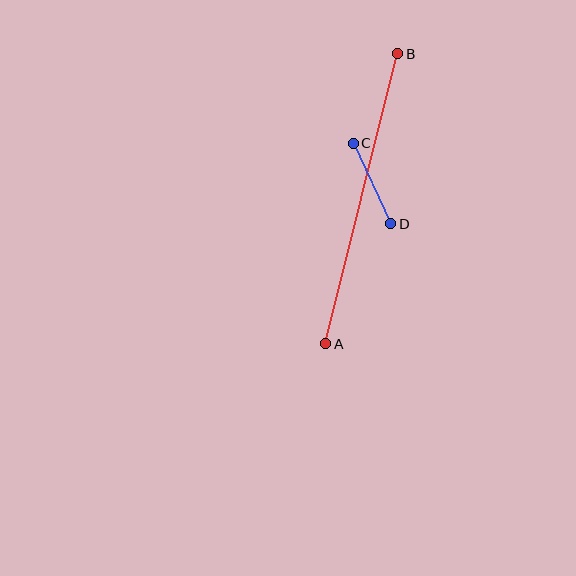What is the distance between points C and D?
The distance is approximately 89 pixels.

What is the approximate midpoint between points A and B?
The midpoint is at approximately (362, 199) pixels.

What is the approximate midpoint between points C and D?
The midpoint is at approximately (372, 184) pixels.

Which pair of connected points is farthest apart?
Points A and B are farthest apart.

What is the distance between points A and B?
The distance is approximately 299 pixels.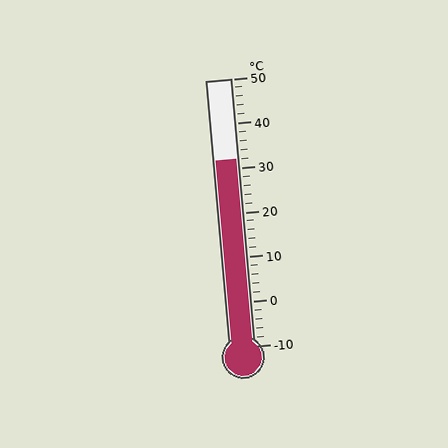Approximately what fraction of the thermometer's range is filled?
The thermometer is filled to approximately 70% of its range.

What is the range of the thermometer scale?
The thermometer scale ranges from -10°C to 50°C.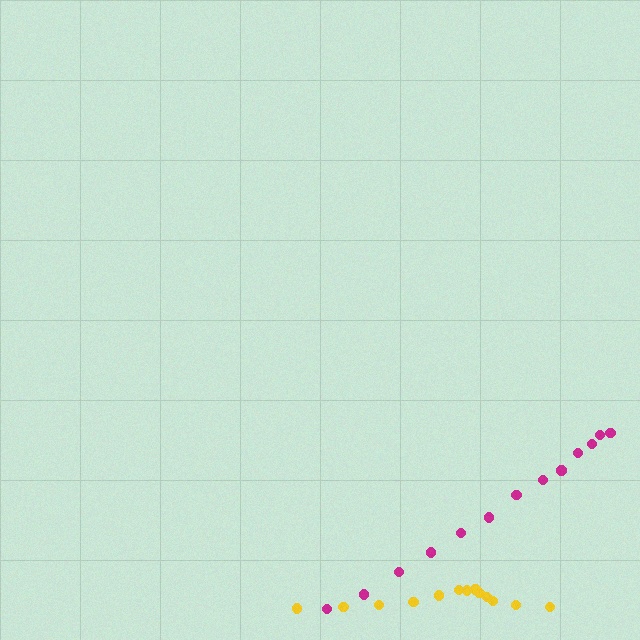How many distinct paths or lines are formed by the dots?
There are 2 distinct paths.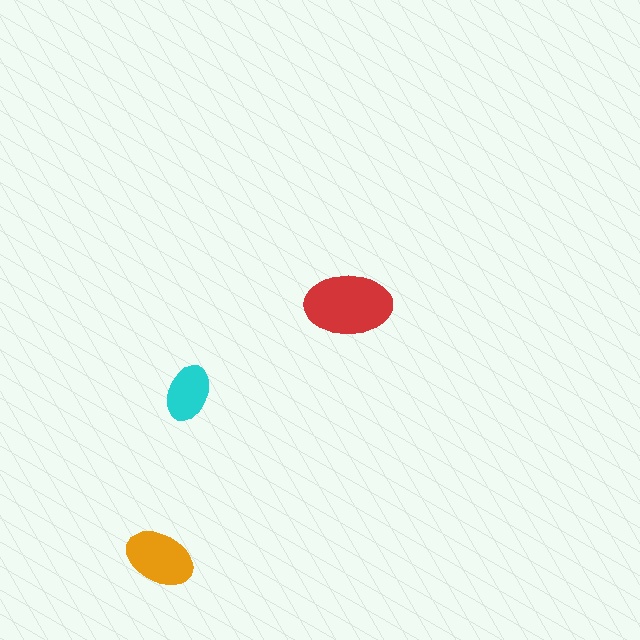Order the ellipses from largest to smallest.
the red one, the orange one, the cyan one.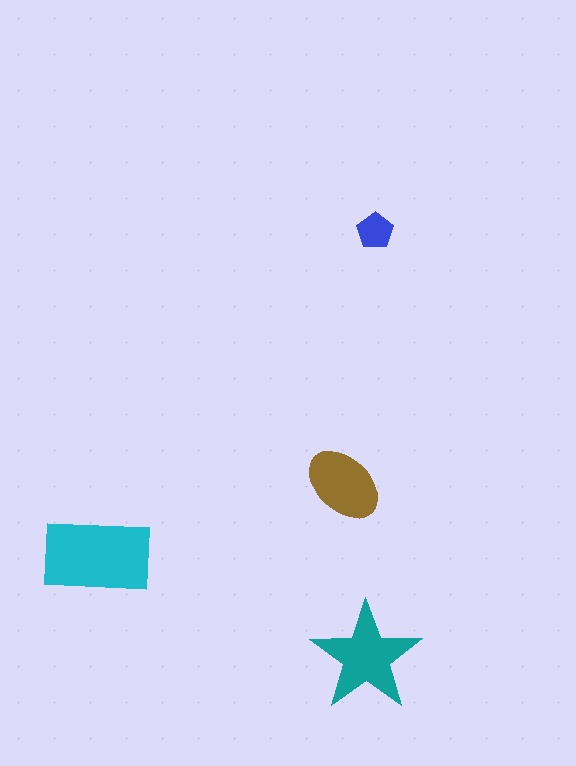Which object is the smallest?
The blue pentagon.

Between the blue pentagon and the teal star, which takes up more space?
The teal star.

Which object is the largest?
The cyan rectangle.